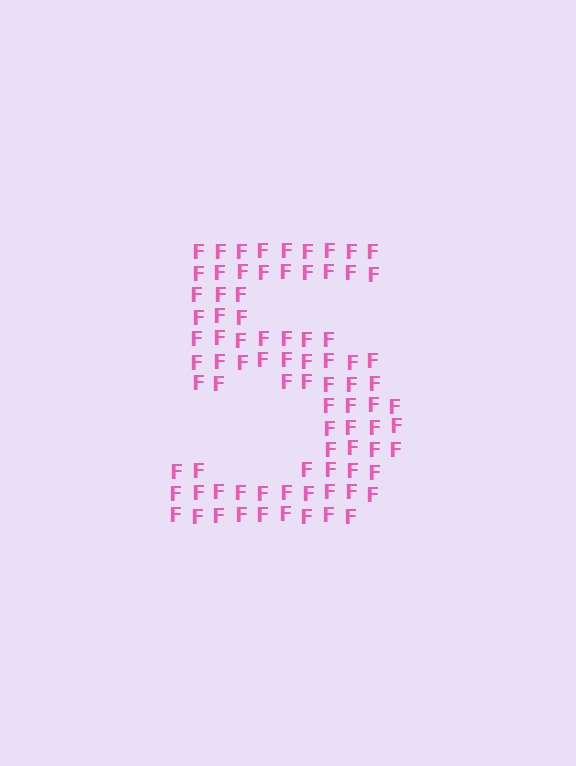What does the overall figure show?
The overall figure shows the digit 5.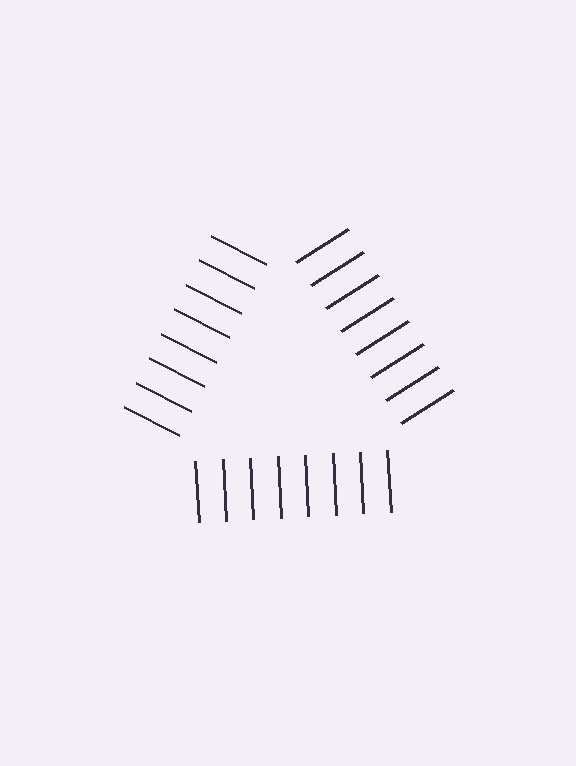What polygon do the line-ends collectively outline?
An illusory triangle — the line segments terminate on its edges but no continuous stroke is drawn.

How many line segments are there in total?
24 — 8 along each of the 3 edges.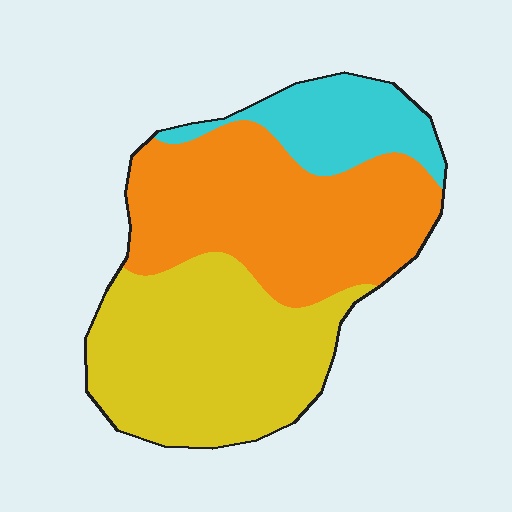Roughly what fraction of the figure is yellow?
Yellow takes up between a quarter and a half of the figure.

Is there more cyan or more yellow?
Yellow.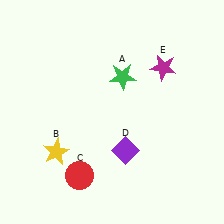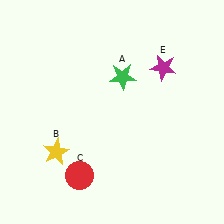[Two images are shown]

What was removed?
The purple diamond (D) was removed in Image 2.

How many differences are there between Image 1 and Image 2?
There is 1 difference between the two images.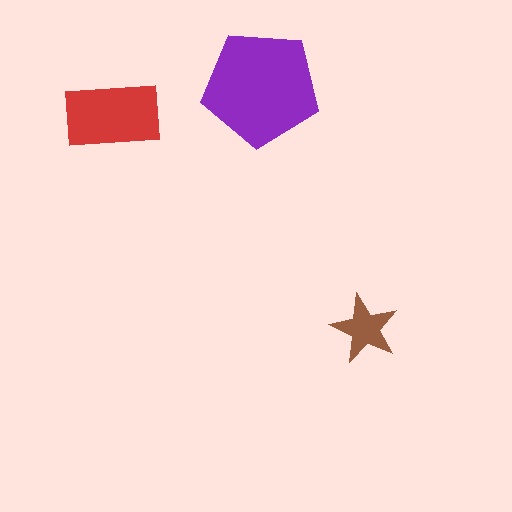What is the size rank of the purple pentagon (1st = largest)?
1st.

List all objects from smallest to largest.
The brown star, the red rectangle, the purple pentagon.